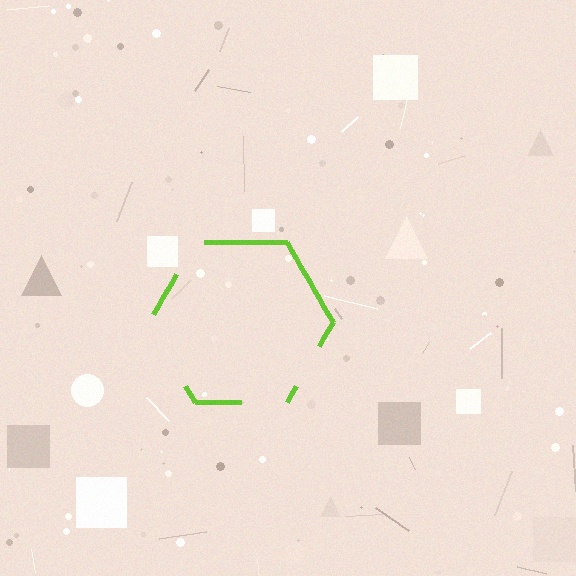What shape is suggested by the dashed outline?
The dashed outline suggests a hexagon.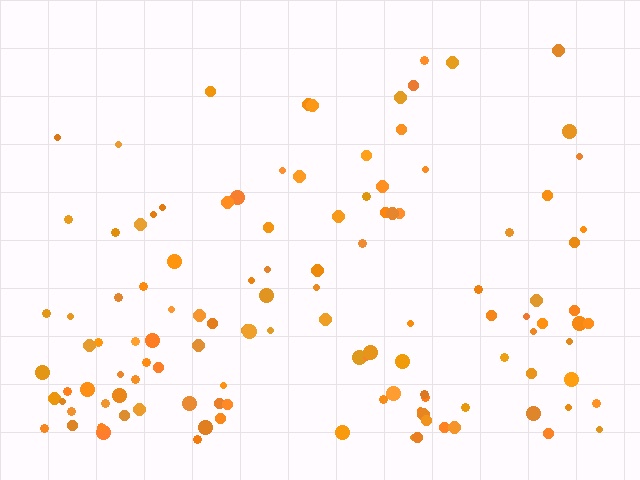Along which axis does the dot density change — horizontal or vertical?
Vertical.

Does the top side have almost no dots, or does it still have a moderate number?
Still a moderate number, just noticeably fewer than the bottom.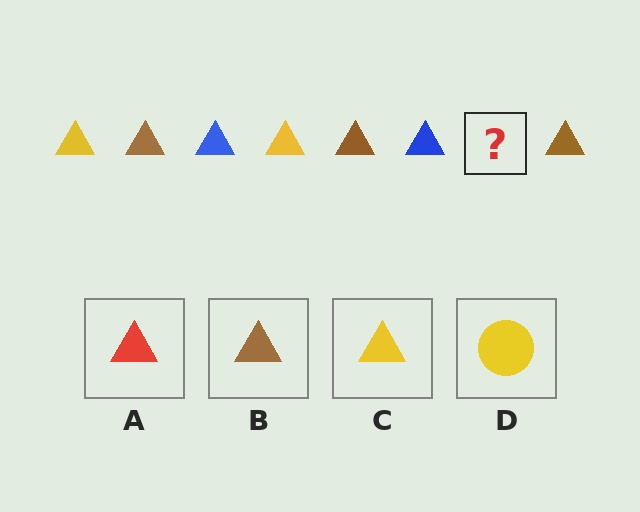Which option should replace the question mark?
Option C.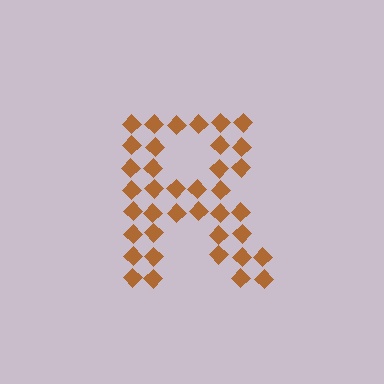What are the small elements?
The small elements are diamonds.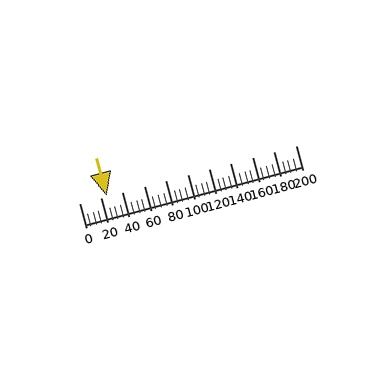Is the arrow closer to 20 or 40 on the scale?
The arrow is closer to 20.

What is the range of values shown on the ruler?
The ruler shows values from 0 to 200.